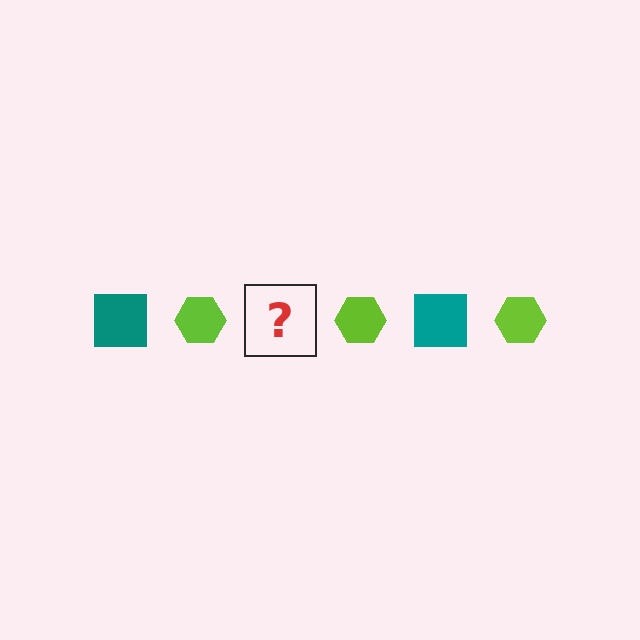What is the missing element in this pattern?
The missing element is a teal square.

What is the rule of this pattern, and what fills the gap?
The rule is that the pattern alternates between teal square and lime hexagon. The gap should be filled with a teal square.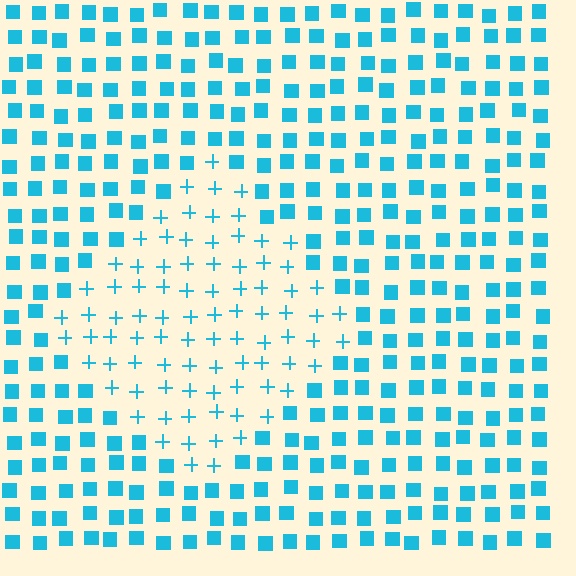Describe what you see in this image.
The image is filled with small cyan elements arranged in a uniform grid. A diamond-shaped region contains plus signs, while the surrounding area contains squares. The boundary is defined purely by the change in element shape.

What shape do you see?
I see a diamond.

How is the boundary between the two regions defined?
The boundary is defined by a change in element shape: plus signs inside vs. squares outside. All elements share the same color and spacing.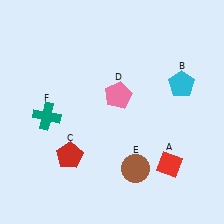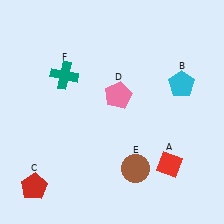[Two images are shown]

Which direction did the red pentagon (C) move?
The red pentagon (C) moved left.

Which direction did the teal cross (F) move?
The teal cross (F) moved up.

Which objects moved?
The objects that moved are: the red pentagon (C), the teal cross (F).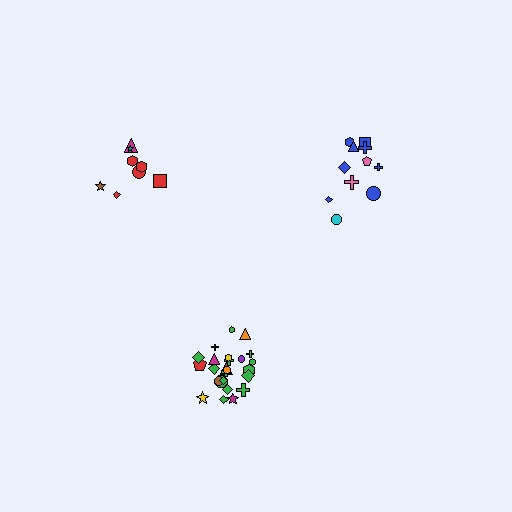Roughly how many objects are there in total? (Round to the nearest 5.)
Roughly 45 objects in total.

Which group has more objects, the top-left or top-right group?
The top-right group.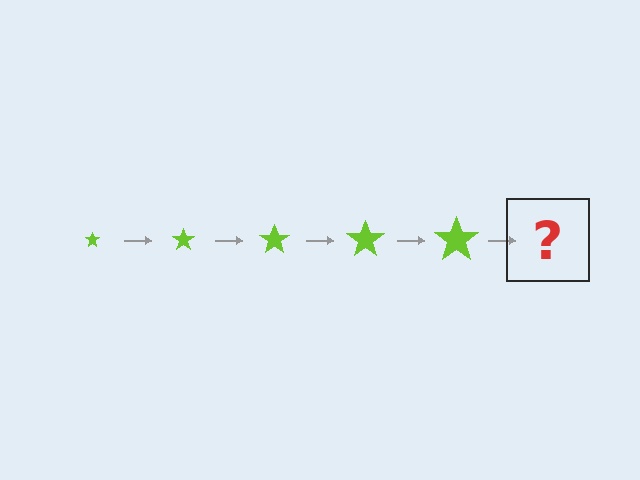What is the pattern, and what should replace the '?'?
The pattern is that the star gets progressively larger each step. The '?' should be a lime star, larger than the previous one.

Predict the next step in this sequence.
The next step is a lime star, larger than the previous one.